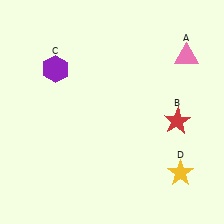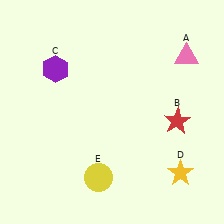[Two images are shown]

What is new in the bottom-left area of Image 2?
A yellow circle (E) was added in the bottom-left area of Image 2.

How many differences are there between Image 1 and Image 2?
There is 1 difference between the two images.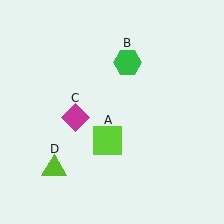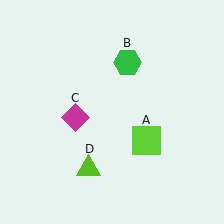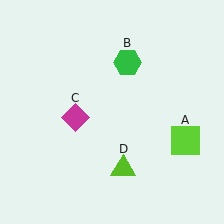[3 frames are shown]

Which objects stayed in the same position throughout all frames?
Green hexagon (object B) and magenta diamond (object C) remained stationary.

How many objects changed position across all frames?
2 objects changed position: lime square (object A), lime triangle (object D).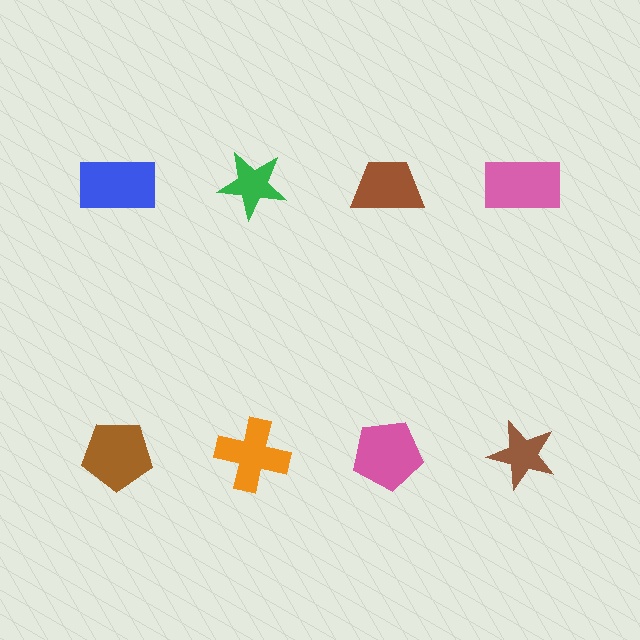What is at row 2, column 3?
A pink pentagon.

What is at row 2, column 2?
An orange cross.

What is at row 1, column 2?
A green star.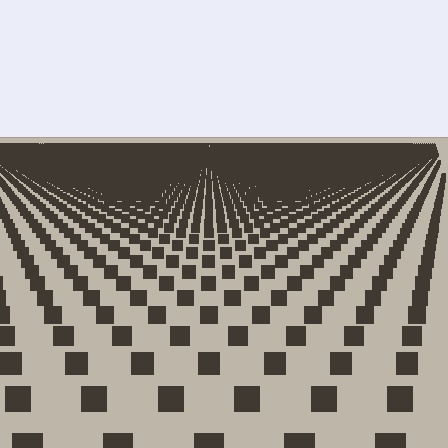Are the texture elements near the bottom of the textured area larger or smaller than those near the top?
Larger. Near the bottom, elements are closer to the viewer and appear at a bigger on-screen size.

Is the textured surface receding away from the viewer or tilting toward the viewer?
The surface is receding away from the viewer. Texture elements get smaller and denser toward the top.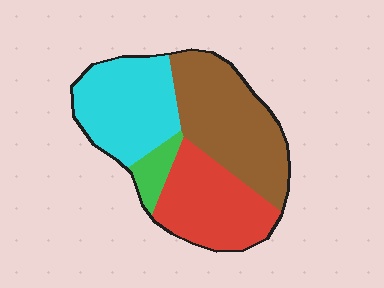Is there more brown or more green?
Brown.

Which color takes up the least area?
Green, at roughly 5%.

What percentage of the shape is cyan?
Cyan covers 30% of the shape.